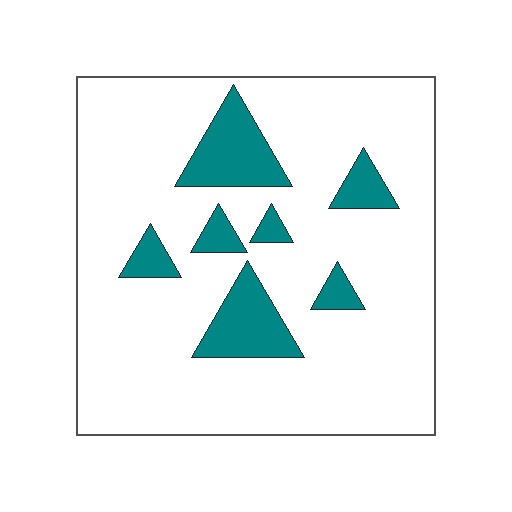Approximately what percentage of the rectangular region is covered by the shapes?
Approximately 15%.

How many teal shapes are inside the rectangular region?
7.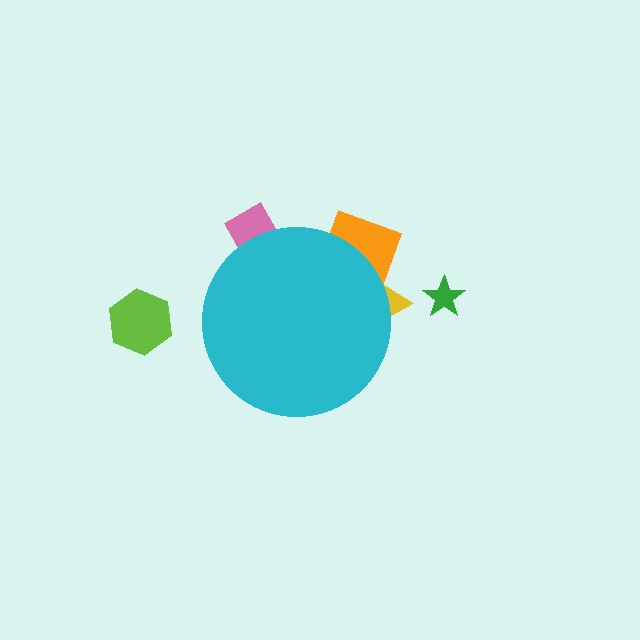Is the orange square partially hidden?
Yes, the orange square is partially hidden behind the cyan circle.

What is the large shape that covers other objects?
A cyan circle.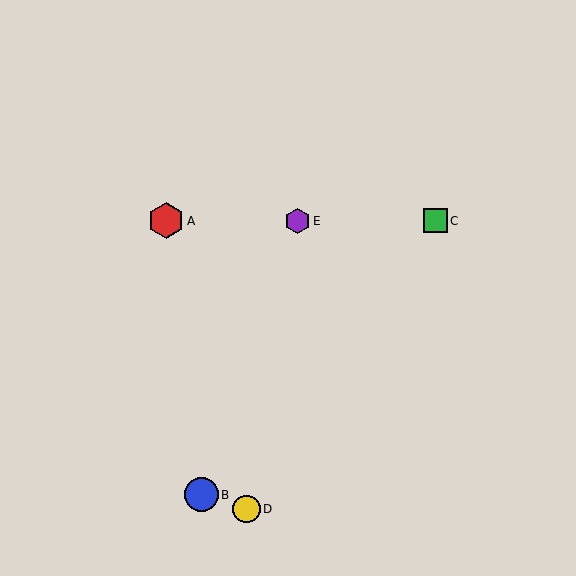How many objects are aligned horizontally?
3 objects (A, C, E) are aligned horizontally.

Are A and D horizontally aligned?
No, A is at y≈221 and D is at y≈509.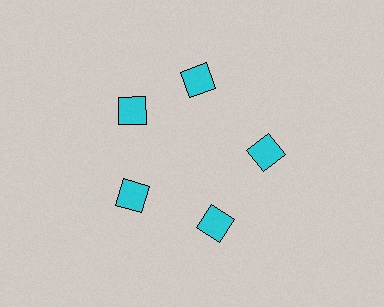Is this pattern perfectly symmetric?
No. The 5 cyan squares are arranged in a ring, but one element near the 1 o'clock position is rotated out of alignment along the ring, breaking the 5-fold rotational symmetry.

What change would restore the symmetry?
The symmetry would be restored by rotating it back into even spacing with its neighbors so that all 5 squares sit at equal angles and equal distance from the center.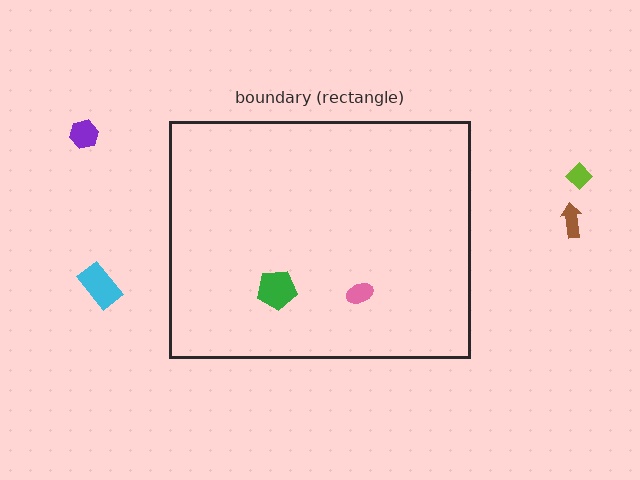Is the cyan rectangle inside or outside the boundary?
Outside.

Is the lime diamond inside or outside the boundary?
Outside.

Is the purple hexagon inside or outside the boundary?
Outside.